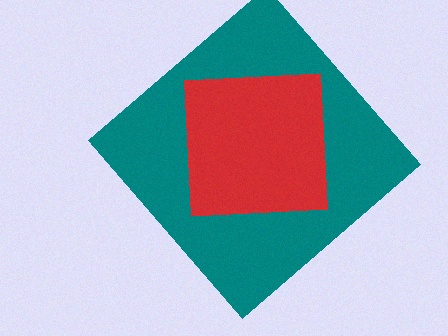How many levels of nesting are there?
2.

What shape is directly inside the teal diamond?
The red square.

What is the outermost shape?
The teal diamond.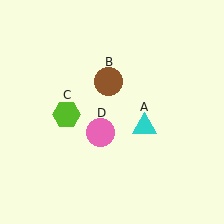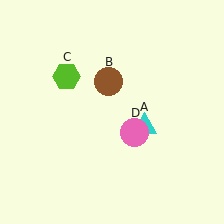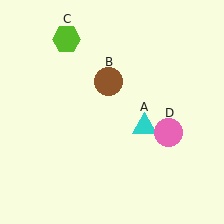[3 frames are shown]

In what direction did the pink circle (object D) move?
The pink circle (object D) moved right.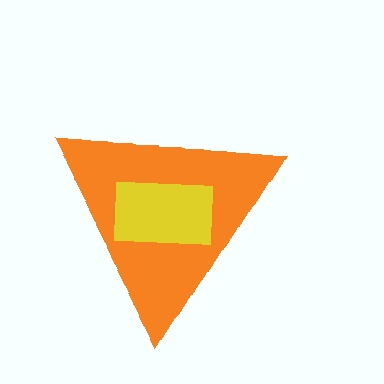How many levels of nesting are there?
2.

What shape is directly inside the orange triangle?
The yellow rectangle.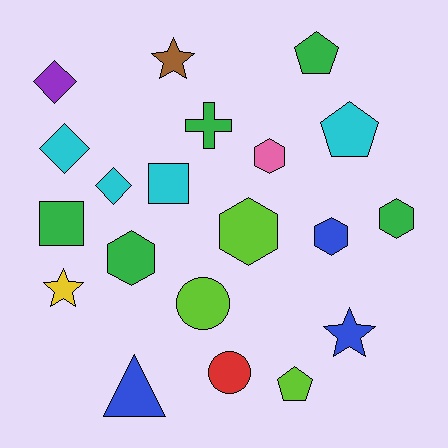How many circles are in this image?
There are 2 circles.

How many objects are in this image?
There are 20 objects.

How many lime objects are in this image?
There are 3 lime objects.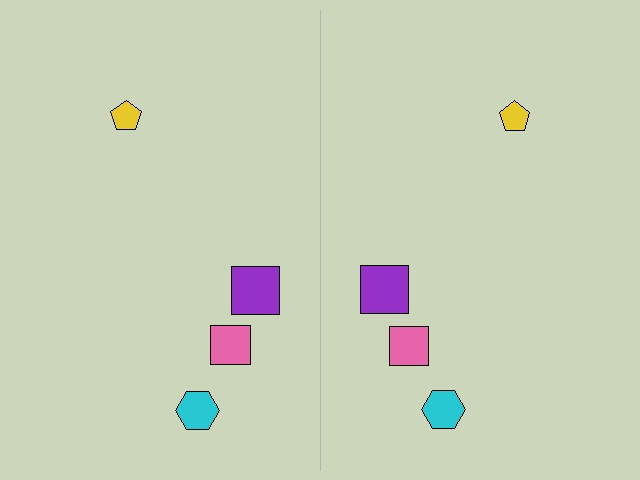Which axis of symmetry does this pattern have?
The pattern has a vertical axis of symmetry running through the center of the image.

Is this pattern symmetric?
Yes, this pattern has bilateral (reflection) symmetry.